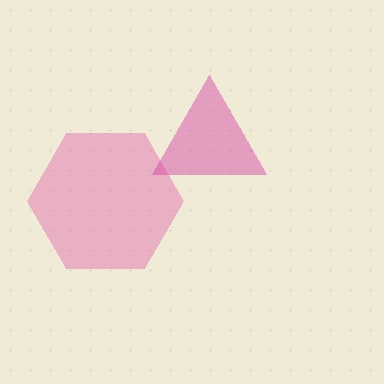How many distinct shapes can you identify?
There are 2 distinct shapes: a pink hexagon, a magenta triangle.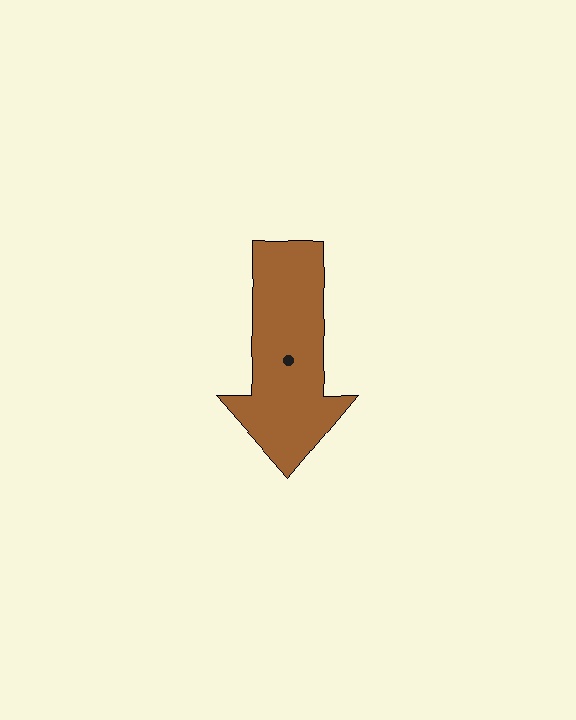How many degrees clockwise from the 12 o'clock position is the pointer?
Approximately 179 degrees.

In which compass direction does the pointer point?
South.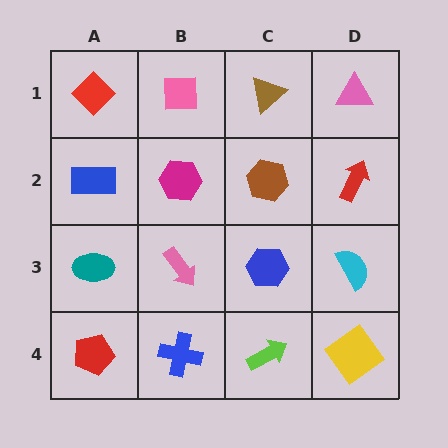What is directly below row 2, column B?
A pink arrow.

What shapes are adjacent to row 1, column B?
A magenta hexagon (row 2, column B), a red diamond (row 1, column A), a brown triangle (row 1, column C).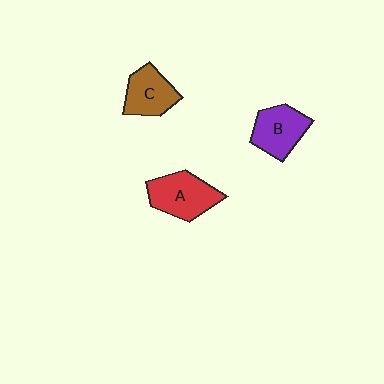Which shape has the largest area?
Shape A (red).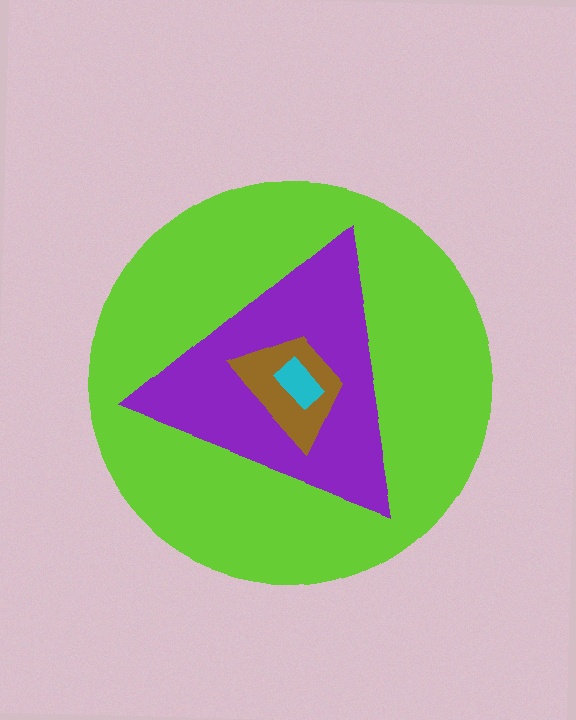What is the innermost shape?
The cyan rectangle.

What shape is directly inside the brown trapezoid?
The cyan rectangle.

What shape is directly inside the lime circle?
The purple triangle.